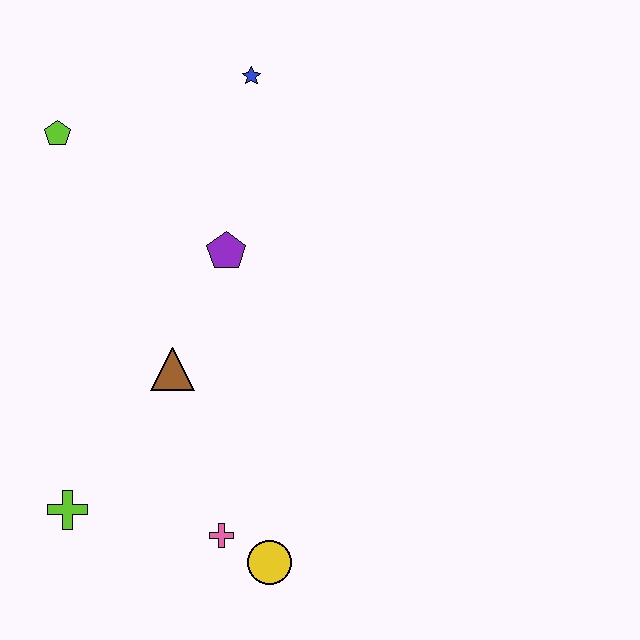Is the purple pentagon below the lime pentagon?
Yes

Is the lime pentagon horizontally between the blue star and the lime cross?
No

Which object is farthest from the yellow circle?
The blue star is farthest from the yellow circle.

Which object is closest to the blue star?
The purple pentagon is closest to the blue star.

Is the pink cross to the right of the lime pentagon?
Yes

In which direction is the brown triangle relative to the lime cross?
The brown triangle is above the lime cross.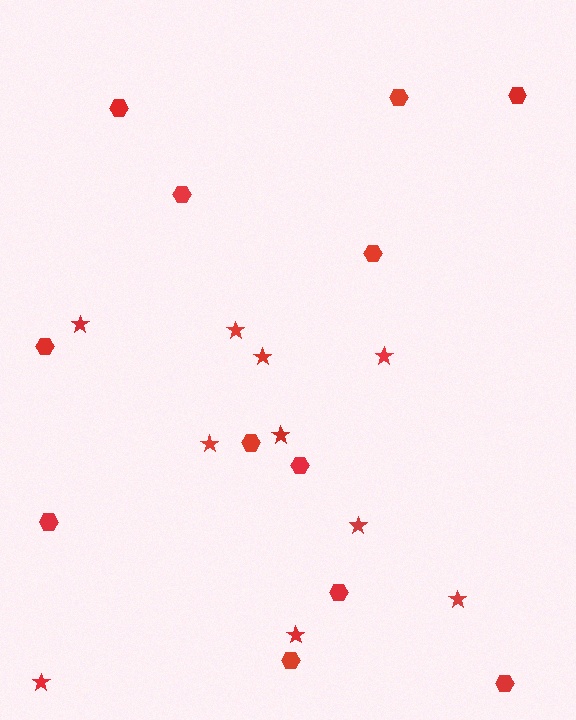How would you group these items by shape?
There are 2 groups: one group of stars (10) and one group of hexagons (12).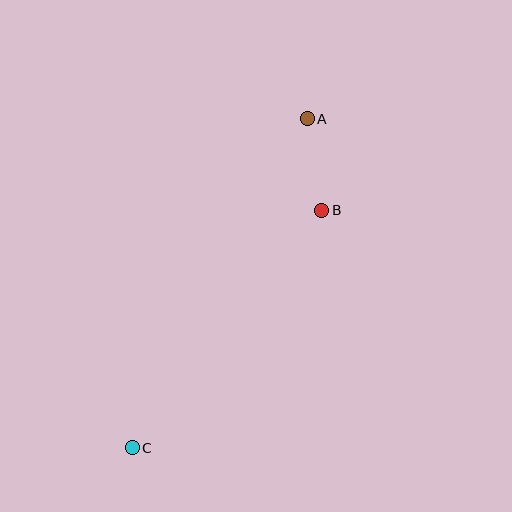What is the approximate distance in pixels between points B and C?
The distance between B and C is approximately 304 pixels.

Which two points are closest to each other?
Points A and B are closest to each other.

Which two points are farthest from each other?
Points A and C are farthest from each other.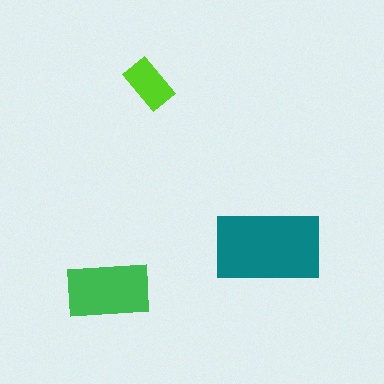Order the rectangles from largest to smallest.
the teal one, the green one, the lime one.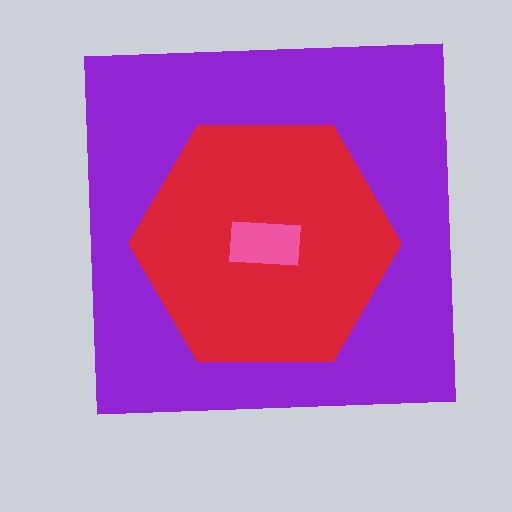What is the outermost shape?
The purple square.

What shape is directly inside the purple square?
The red hexagon.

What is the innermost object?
The pink rectangle.